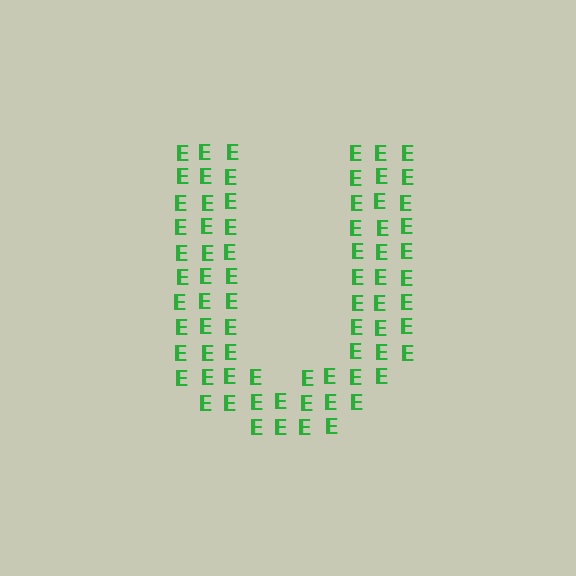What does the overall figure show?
The overall figure shows the letter U.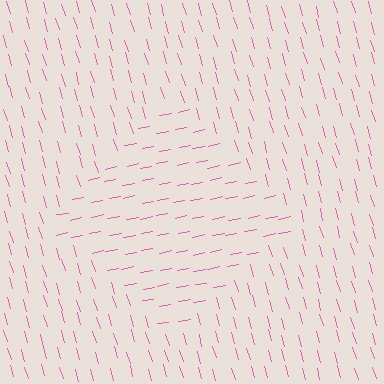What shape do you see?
I see a diamond.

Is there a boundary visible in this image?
Yes, there is a texture boundary formed by a change in line orientation.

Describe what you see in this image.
The image is filled with small pink line segments. A diamond region in the image has lines oriented differently from the surrounding lines, creating a visible texture boundary.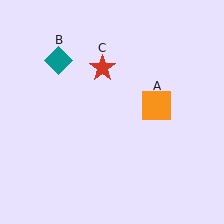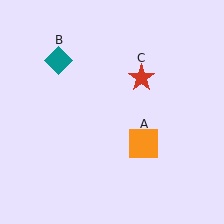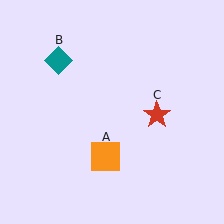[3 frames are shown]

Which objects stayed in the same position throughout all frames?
Teal diamond (object B) remained stationary.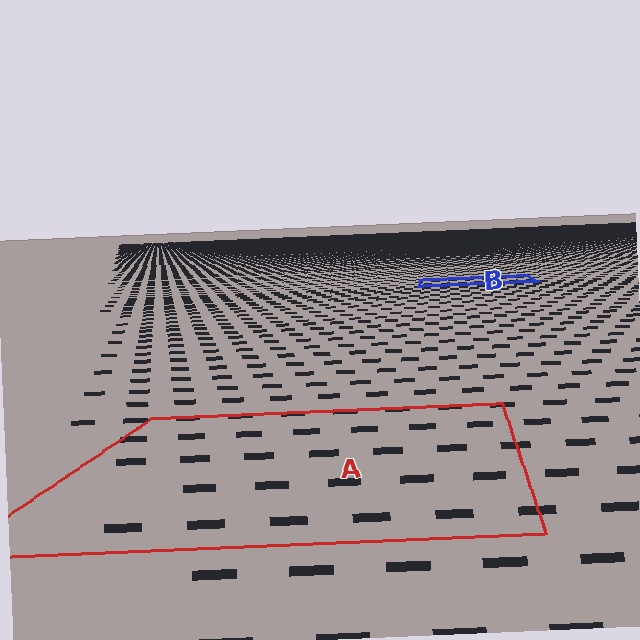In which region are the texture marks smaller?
The texture marks are smaller in region B, because it is farther away.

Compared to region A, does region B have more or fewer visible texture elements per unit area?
Region B has more texture elements per unit area — they are packed more densely because it is farther away.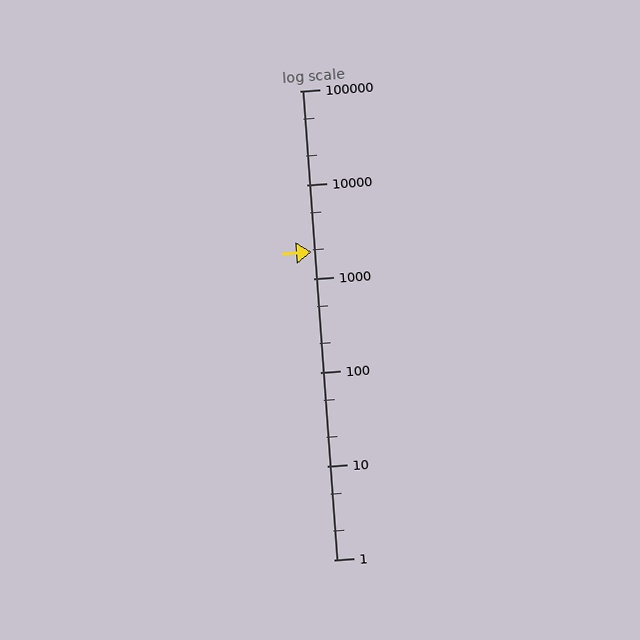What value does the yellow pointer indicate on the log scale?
The pointer indicates approximately 1900.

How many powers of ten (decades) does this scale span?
The scale spans 5 decades, from 1 to 100000.